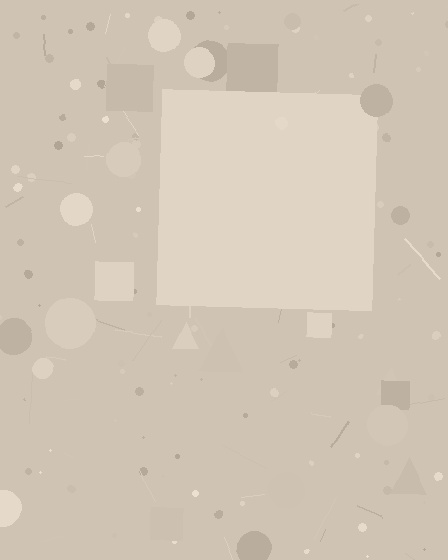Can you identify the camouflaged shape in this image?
The camouflaged shape is a square.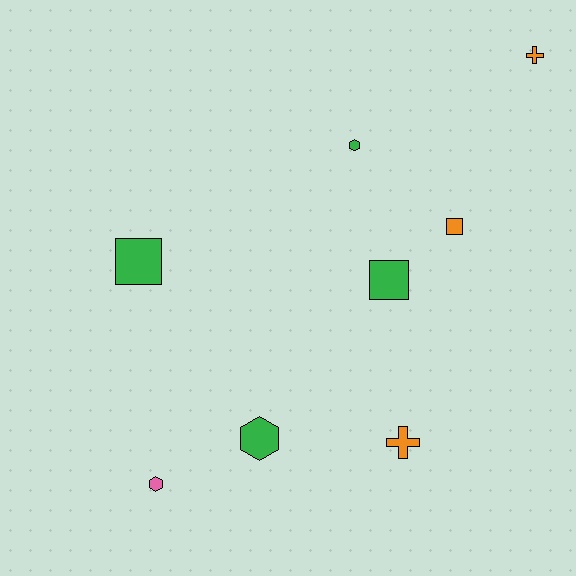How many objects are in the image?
There are 8 objects.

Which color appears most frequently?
Green, with 4 objects.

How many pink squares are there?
There are no pink squares.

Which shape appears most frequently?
Square, with 3 objects.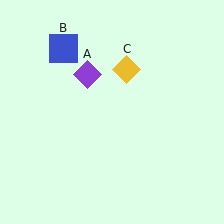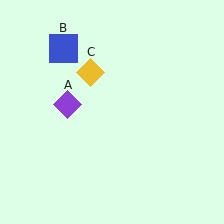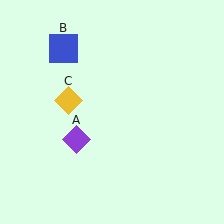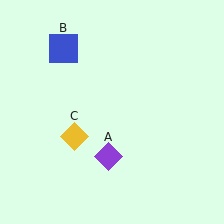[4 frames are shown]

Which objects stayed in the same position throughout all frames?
Blue square (object B) remained stationary.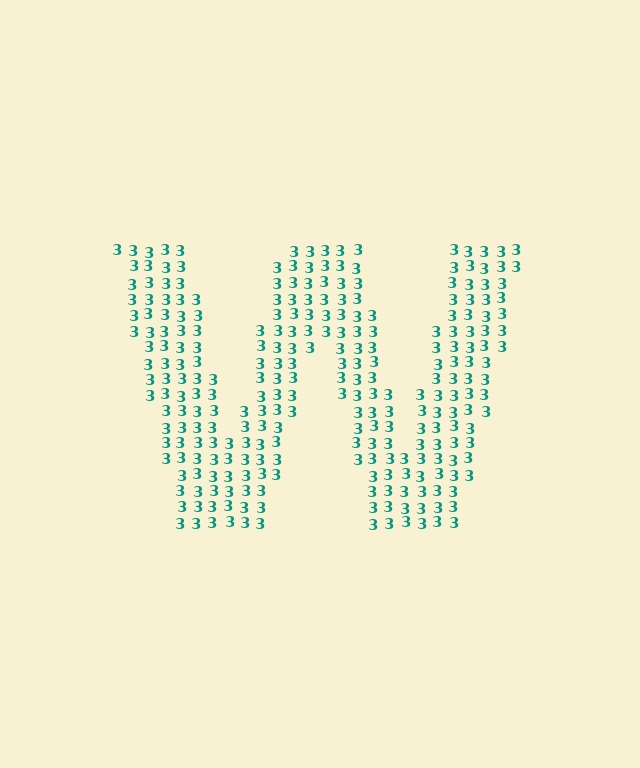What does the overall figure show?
The overall figure shows the letter W.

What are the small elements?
The small elements are digit 3's.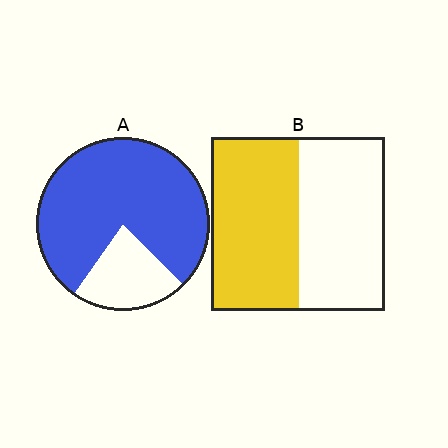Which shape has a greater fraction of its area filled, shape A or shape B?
Shape A.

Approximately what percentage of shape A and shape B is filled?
A is approximately 80% and B is approximately 50%.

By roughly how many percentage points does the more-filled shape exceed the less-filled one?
By roughly 25 percentage points (A over B).